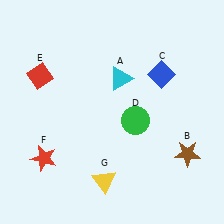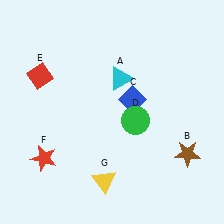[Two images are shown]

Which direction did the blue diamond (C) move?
The blue diamond (C) moved left.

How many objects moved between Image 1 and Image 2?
1 object moved between the two images.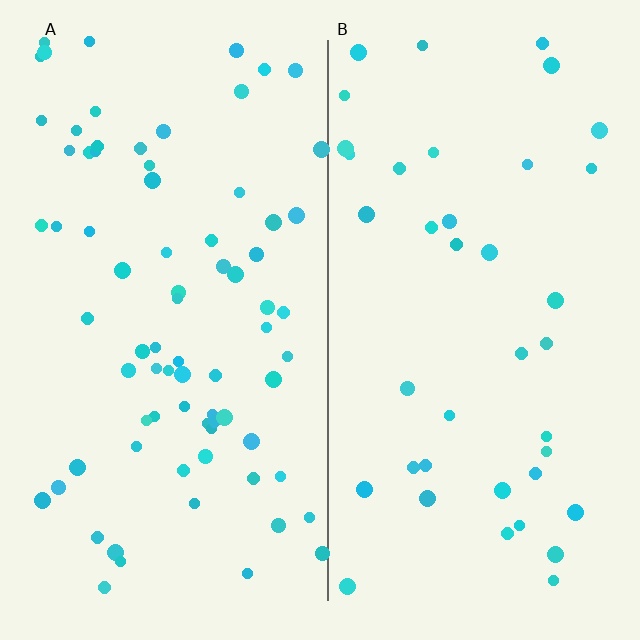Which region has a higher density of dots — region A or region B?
A (the left).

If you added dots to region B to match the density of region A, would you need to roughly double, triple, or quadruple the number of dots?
Approximately double.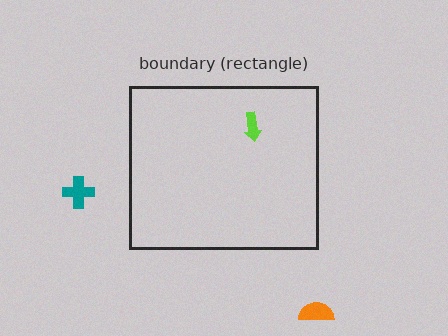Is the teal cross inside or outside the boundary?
Outside.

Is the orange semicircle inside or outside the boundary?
Outside.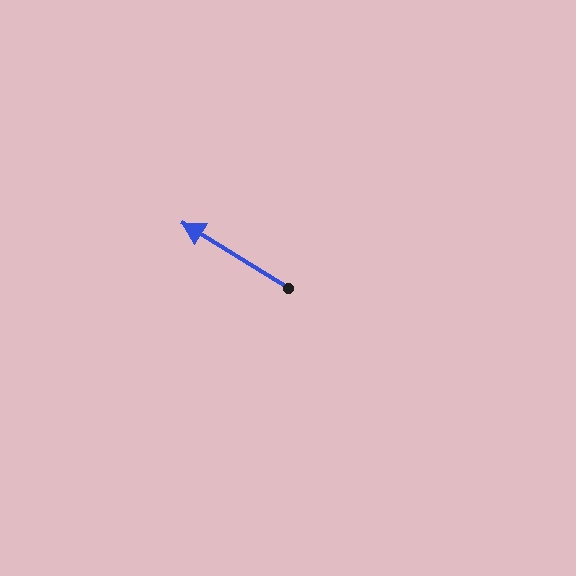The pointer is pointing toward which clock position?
Roughly 10 o'clock.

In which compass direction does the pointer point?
Northwest.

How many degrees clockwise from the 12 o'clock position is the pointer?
Approximately 302 degrees.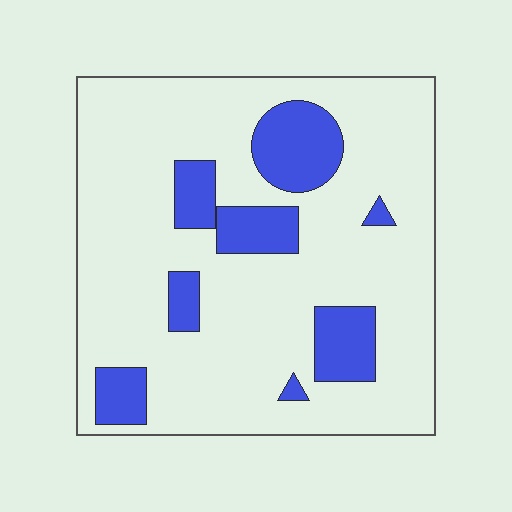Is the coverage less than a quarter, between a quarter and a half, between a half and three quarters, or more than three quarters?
Less than a quarter.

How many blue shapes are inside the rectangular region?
8.